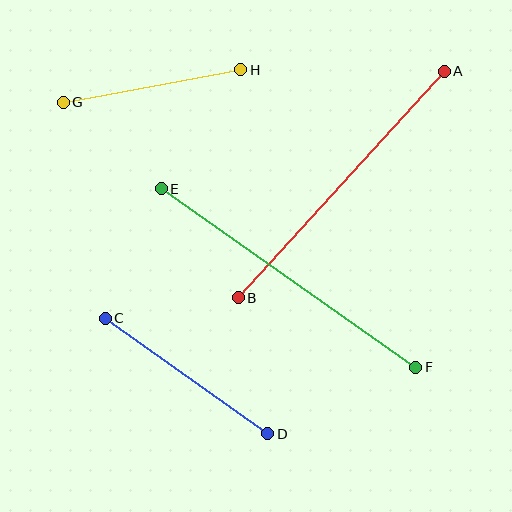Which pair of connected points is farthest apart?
Points E and F are farthest apart.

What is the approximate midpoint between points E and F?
The midpoint is at approximately (288, 278) pixels.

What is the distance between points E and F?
The distance is approximately 311 pixels.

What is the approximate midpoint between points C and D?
The midpoint is at approximately (187, 376) pixels.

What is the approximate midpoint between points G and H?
The midpoint is at approximately (152, 86) pixels.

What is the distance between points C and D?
The distance is approximately 199 pixels.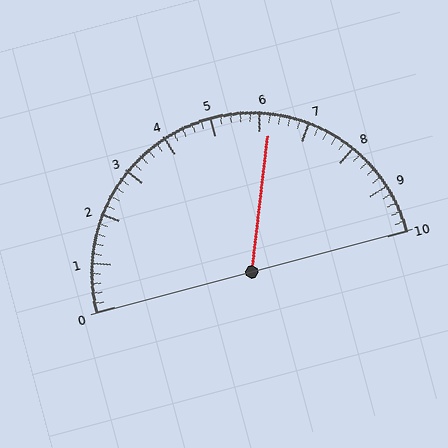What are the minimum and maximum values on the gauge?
The gauge ranges from 0 to 10.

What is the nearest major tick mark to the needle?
The nearest major tick mark is 6.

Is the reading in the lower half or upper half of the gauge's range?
The reading is in the upper half of the range (0 to 10).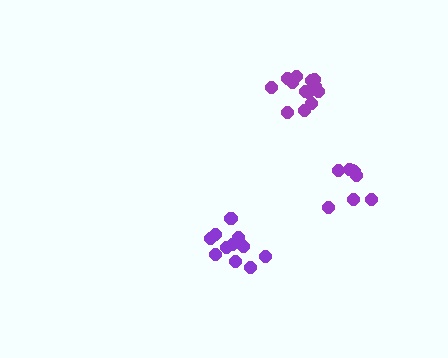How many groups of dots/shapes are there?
There are 3 groups.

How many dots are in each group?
Group 1: 8 dots, Group 2: 12 dots, Group 3: 13 dots (33 total).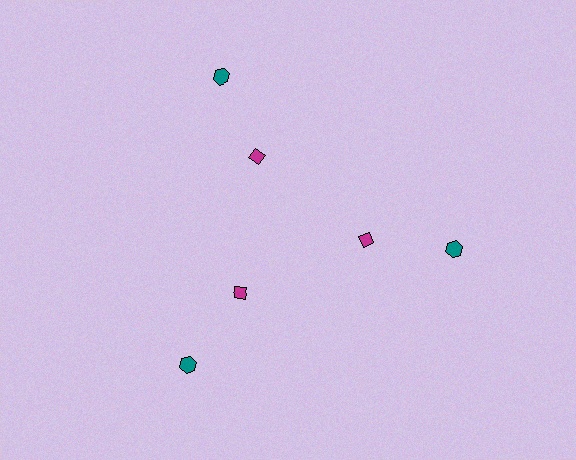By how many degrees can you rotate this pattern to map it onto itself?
The pattern maps onto itself every 120 degrees of rotation.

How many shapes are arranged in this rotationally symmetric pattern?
There are 6 shapes, arranged in 3 groups of 2.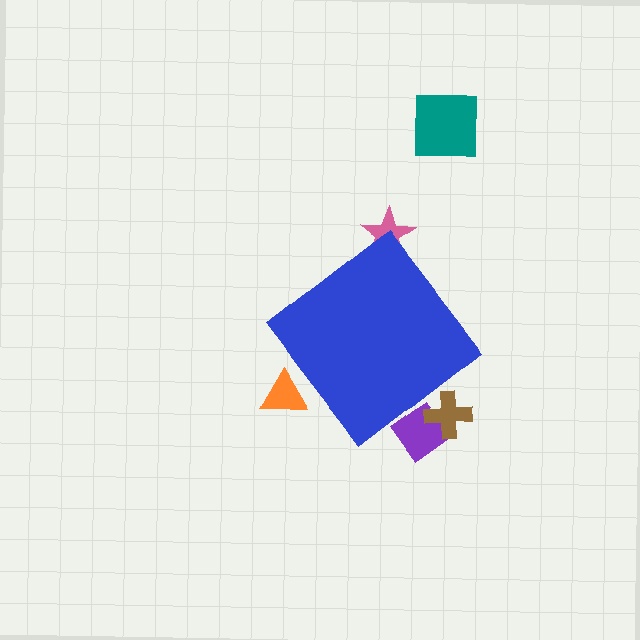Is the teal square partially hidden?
No, the teal square is fully visible.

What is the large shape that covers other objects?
A blue diamond.